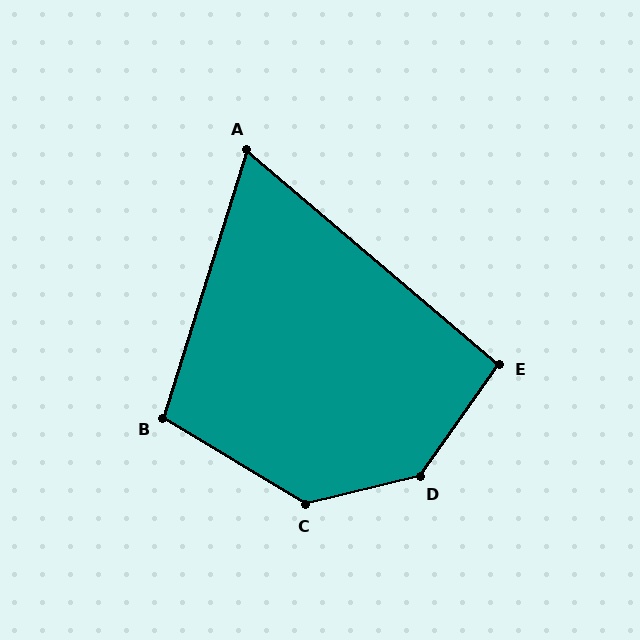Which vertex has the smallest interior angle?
A, at approximately 67 degrees.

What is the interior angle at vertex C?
Approximately 135 degrees (obtuse).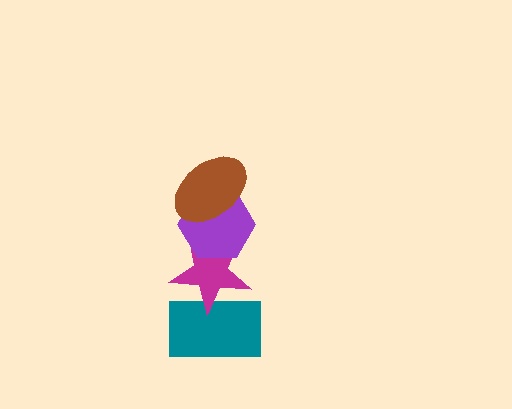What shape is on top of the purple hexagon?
The brown ellipse is on top of the purple hexagon.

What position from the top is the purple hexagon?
The purple hexagon is 2nd from the top.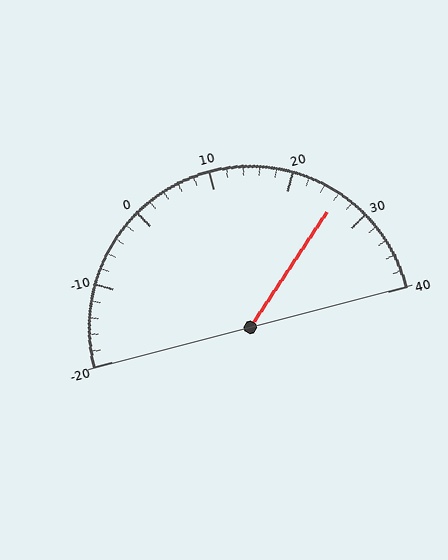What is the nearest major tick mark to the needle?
The nearest major tick mark is 30.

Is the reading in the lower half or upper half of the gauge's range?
The reading is in the upper half of the range (-20 to 40).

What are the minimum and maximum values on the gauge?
The gauge ranges from -20 to 40.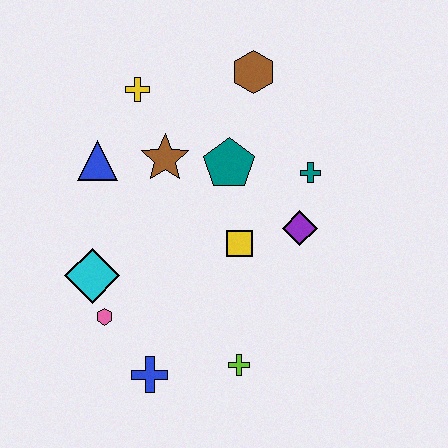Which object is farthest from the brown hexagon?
The blue cross is farthest from the brown hexagon.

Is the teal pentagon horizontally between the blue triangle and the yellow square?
Yes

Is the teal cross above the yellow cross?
No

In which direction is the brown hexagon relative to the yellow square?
The brown hexagon is above the yellow square.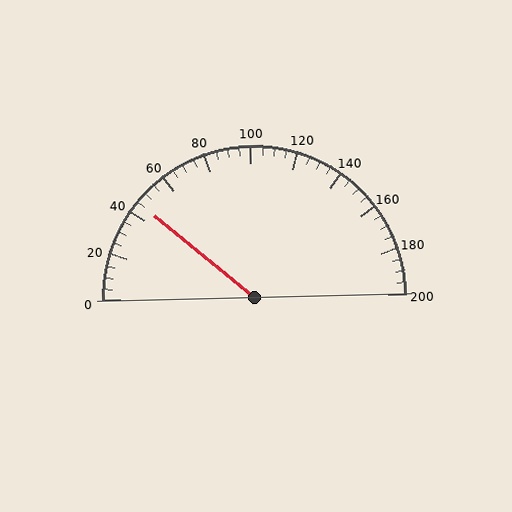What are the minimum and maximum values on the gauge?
The gauge ranges from 0 to 200.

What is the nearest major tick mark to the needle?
The nearest major tick mark is 40.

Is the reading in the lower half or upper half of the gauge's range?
The reading is in the lower half of the range (0 to 200).